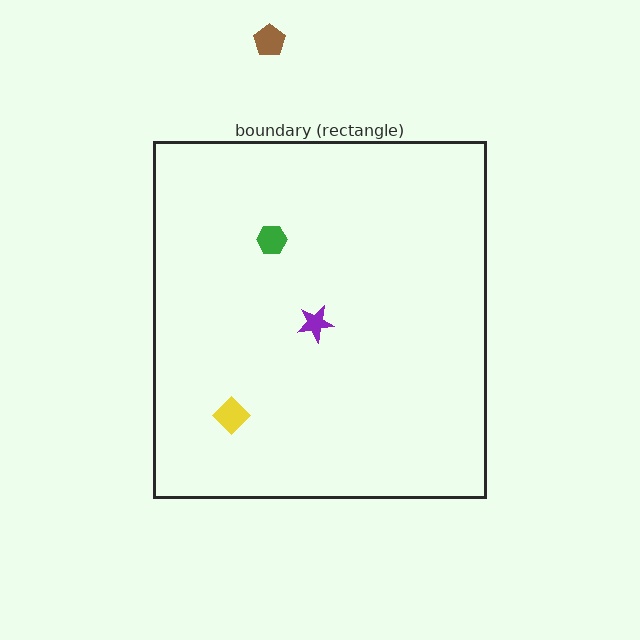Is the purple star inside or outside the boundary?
Inside.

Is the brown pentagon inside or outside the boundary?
Outside.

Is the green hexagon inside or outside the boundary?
Inside.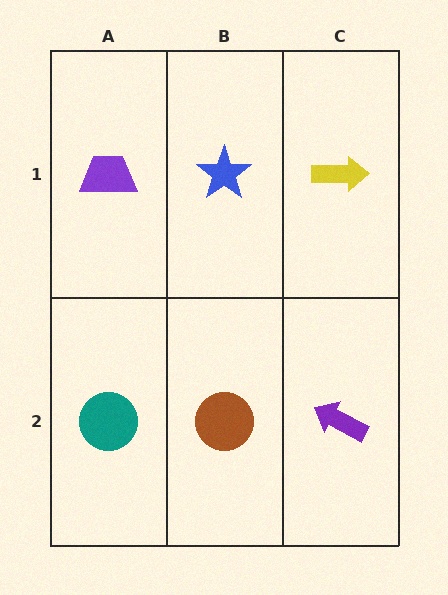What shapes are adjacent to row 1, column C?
A purple arrow (row 2, column C), a blue star (row 1, column B).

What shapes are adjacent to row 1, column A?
A teal circle (row 2, column A), a blue star (row 1, column B).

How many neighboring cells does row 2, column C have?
2.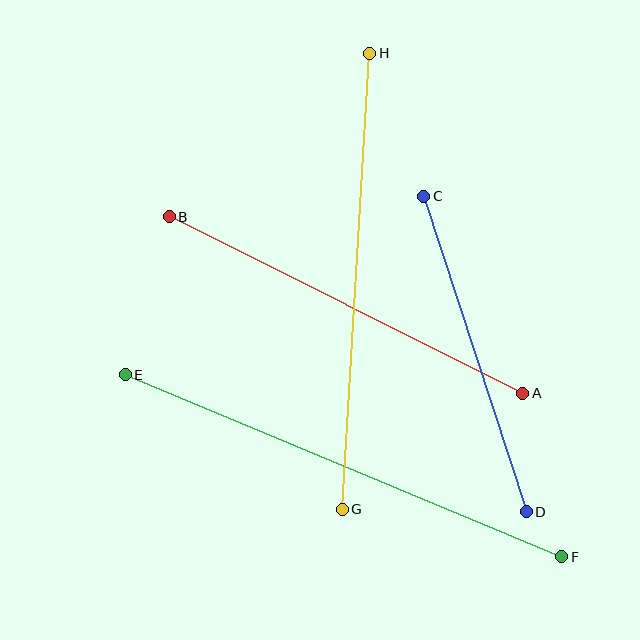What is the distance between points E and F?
The distance is approximately 473 pixels.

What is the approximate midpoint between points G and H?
The midpoint is at approximately (356, 281) pixels.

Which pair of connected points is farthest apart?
Points E and F are farthest apart.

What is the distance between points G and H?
The distance is approximately 457 pixels.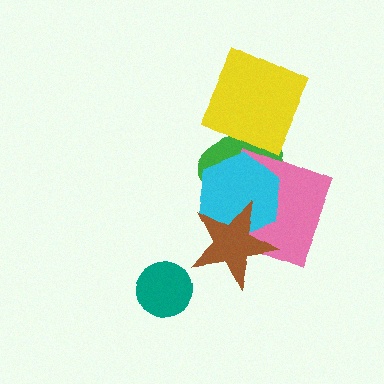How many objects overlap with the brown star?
2 objects overlap with the brown star.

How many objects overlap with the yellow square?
1 object overlaps with the yellow square.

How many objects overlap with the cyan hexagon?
3 objects overlap with the cyan hexagon.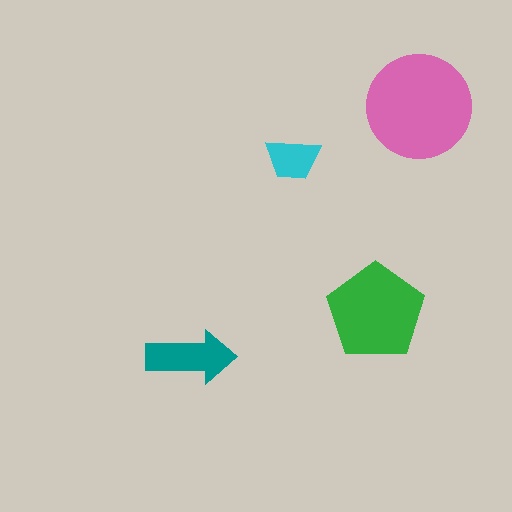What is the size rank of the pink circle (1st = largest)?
1st.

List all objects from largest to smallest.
The pink circle, the green pentagon, the teal arrow, the cyan trapezoid.